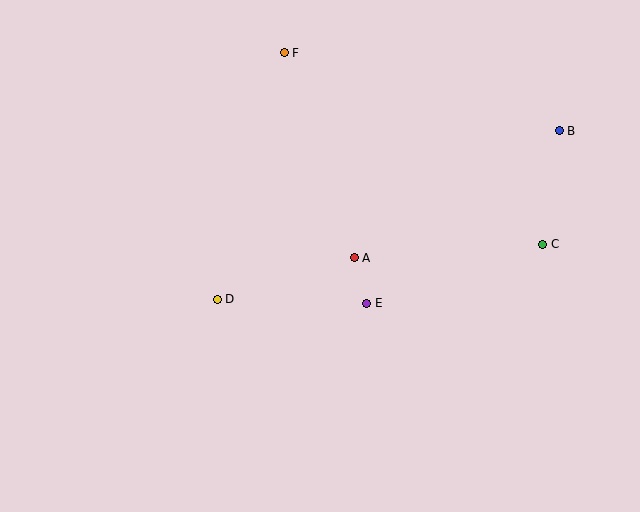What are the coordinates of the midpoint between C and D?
The midpoint between C and D is at (380, 272).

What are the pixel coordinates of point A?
Point A is at (354, 258).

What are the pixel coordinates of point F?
Point F is at (284, 53).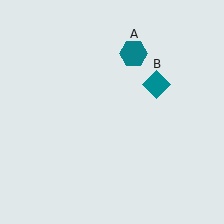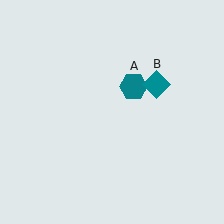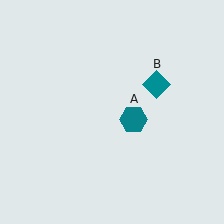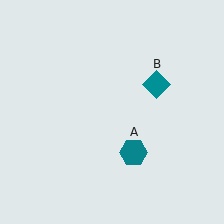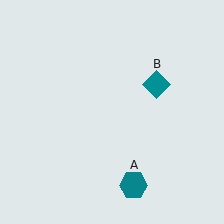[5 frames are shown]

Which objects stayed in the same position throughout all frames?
Teal diamond (object B) remained stationary.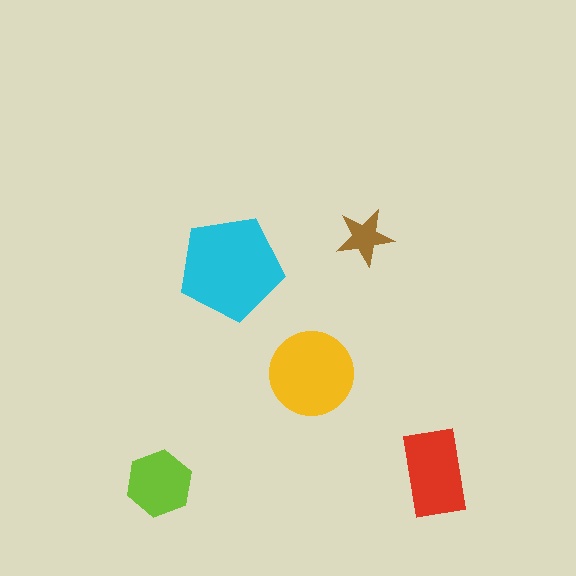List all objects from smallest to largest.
The brown star, the lime hexagon, the red rectangle, the yellow circle, the cyan pentagon.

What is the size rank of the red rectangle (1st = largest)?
3rd.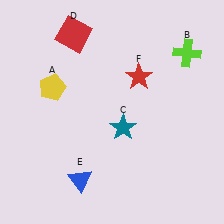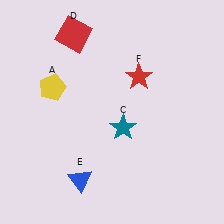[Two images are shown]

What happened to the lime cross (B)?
The lime cross (B) was removed in Image 2. It was in the top-right area of Image 1.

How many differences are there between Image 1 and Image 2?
There is 1 difference between the two images.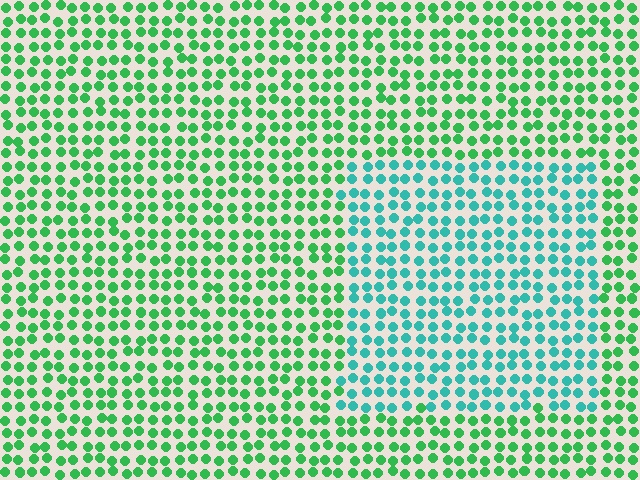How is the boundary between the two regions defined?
The boundary is defined purely by a slight shift in hue (about 41 degrees). Spacing, size, and orientation are identical on both sides.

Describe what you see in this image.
The image is filled with small green elements in a uniform arrangement. A rectangle-shaped region is visible where the elements are tinted to a slightly different hue, forming a subtle color boundary.